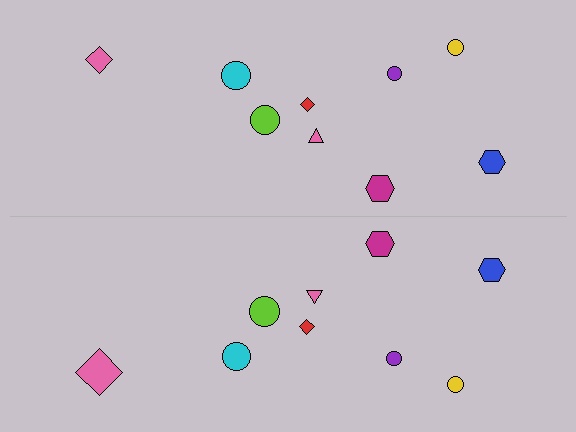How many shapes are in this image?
There are 18 shapes in this image.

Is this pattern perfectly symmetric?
No, the pattern is not perfectly symmetric. The pink diamond on the bottom side has a different size than its mirror counterpart.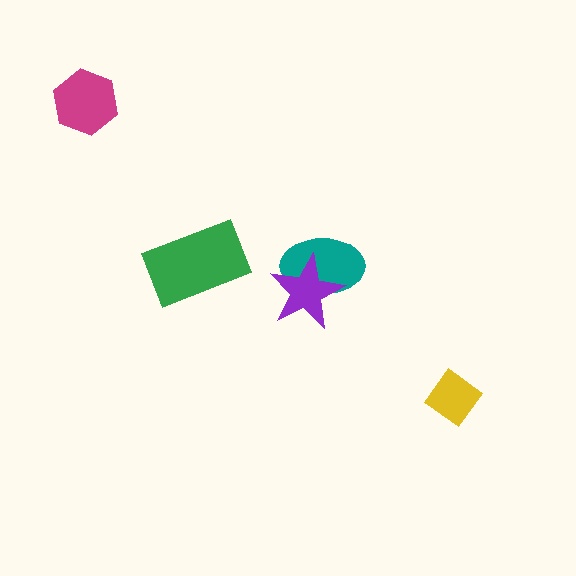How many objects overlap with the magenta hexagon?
0 objects overlap with the magenta hexagon.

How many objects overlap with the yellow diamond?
0 objects overlap with the yellow diamond.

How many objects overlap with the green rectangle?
0 objects overlap with the green rectangle.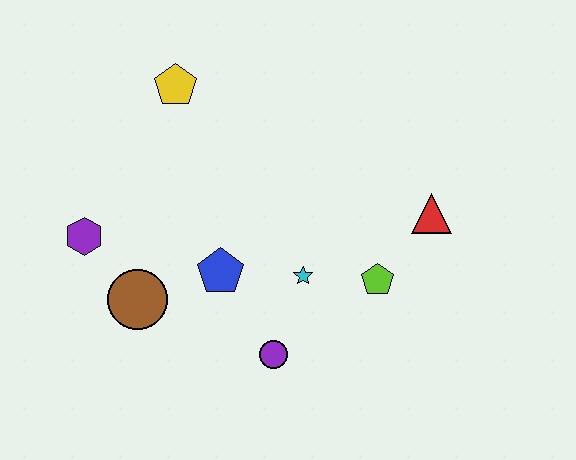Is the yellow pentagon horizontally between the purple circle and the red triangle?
No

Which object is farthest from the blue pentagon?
The red triangle is farthest from the blue pentagon.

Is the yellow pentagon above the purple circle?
Yes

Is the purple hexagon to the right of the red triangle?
No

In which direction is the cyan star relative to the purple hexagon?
The cyan star is to the right of the purple hexagon.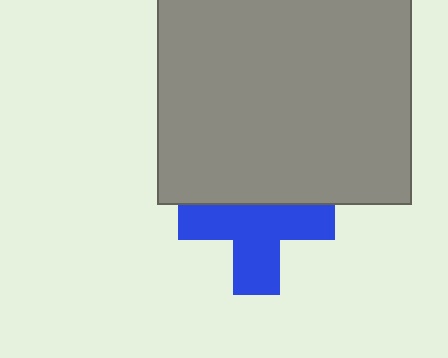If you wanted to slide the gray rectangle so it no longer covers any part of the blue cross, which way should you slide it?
Slide it up — that is the most direct way to separate the two shapes.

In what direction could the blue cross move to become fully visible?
The blue cross could move down. That would shift it out from behind the gray rectangle entirely.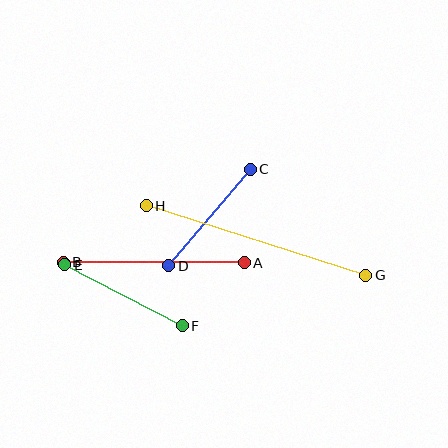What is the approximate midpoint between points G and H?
The midpoint is at approximately (256, 240) pixels.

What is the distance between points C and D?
The distance is approximately 126 pixels.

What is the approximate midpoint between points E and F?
The midpoint is at approximately (124, 295) pixels.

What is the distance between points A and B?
The distance is approximately 181 pixels.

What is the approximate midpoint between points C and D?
The midpoint is at approximately (210, 218) pixels.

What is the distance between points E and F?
The distance is approximately 132 pixels.